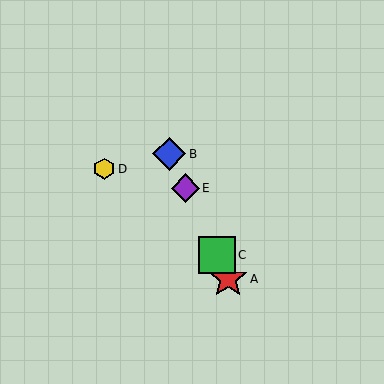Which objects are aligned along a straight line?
Objects A, B, C, E are aligned along a straight line.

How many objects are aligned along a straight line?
4 objects (A, B, C, E) are aligned along a straight line.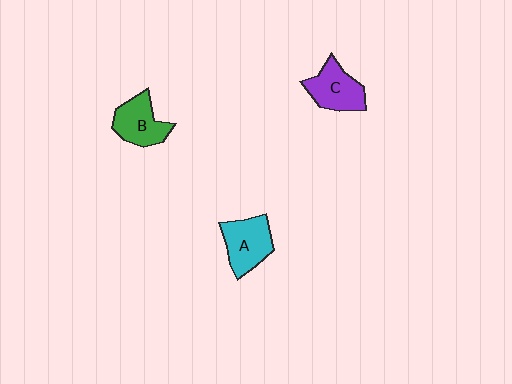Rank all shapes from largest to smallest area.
From largest to smallest: A (cyan), C (purple), B (green).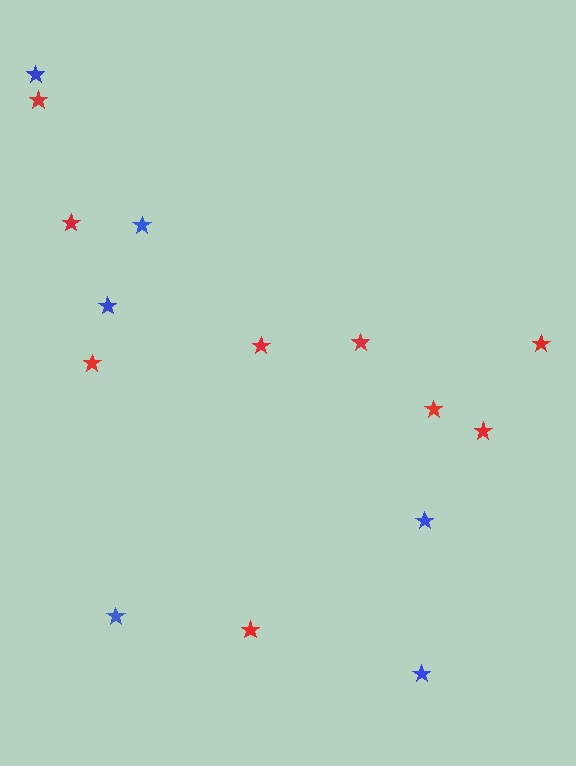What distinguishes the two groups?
There are 2 groups: one group of blue stars (6) and one group of red stars (9).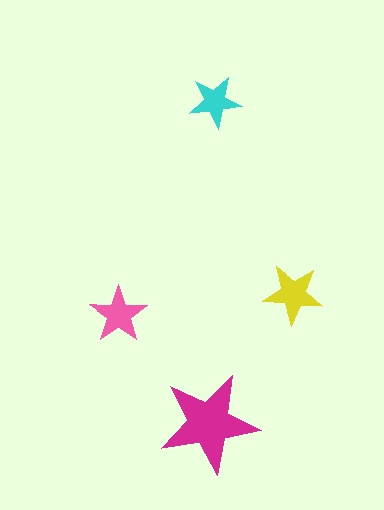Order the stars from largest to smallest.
the magenta one, the yellow one, the pink one, the cyan one.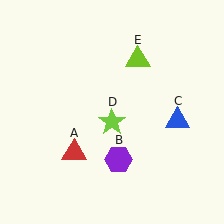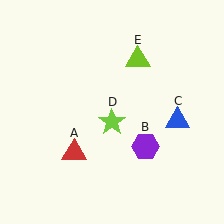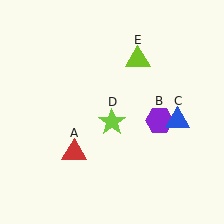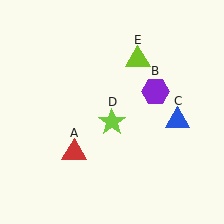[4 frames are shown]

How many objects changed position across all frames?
1 object changed position: purple hexagon (object B).